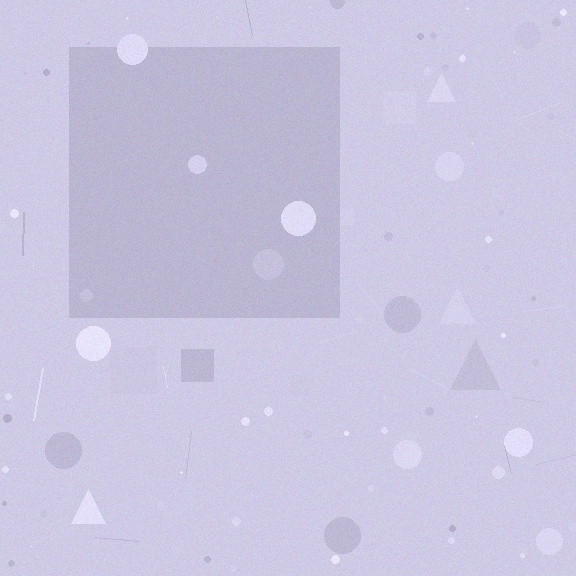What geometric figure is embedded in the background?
A square is embedded in the background.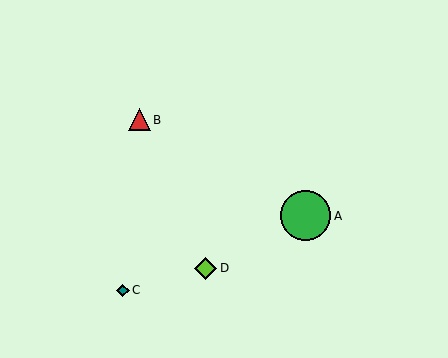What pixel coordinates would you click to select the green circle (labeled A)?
Click at (306, 216) to select the green circle A.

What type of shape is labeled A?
Shape A is a green circle.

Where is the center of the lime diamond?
The center of the lime diamond is at (205, 268).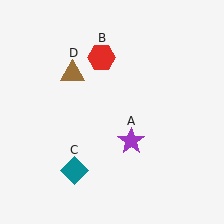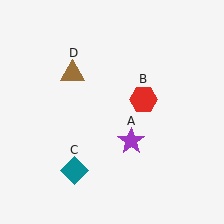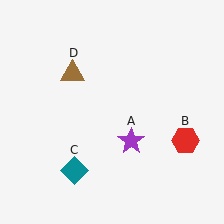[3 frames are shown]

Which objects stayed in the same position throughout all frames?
Purple star (object A) and teal diamond (object C) and brown triangle (object D) remained stationary.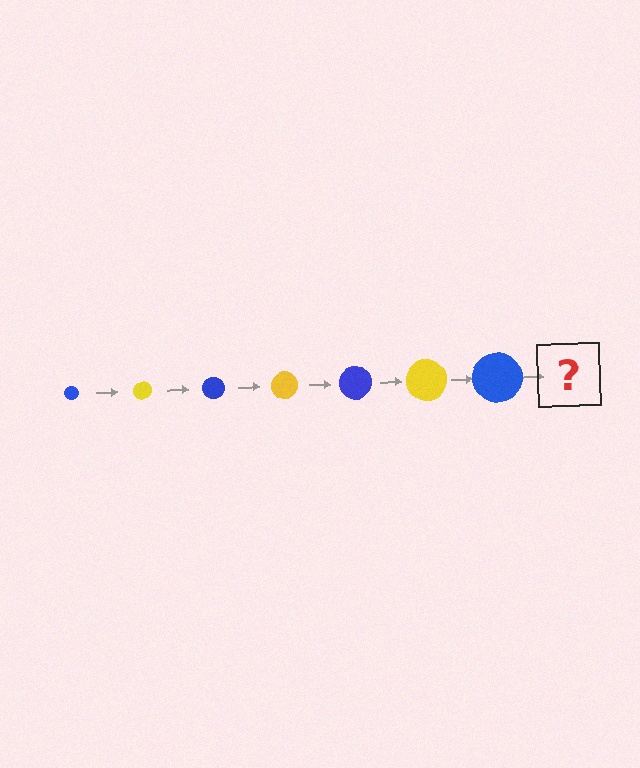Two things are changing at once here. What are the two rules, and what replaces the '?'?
The two rules are that the circle grows larger each step and the color cycles through blue and yellow. The '?' should be a yellow circle, larger than the previous one.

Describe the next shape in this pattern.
It should be a yellow circle, larger than the previous one.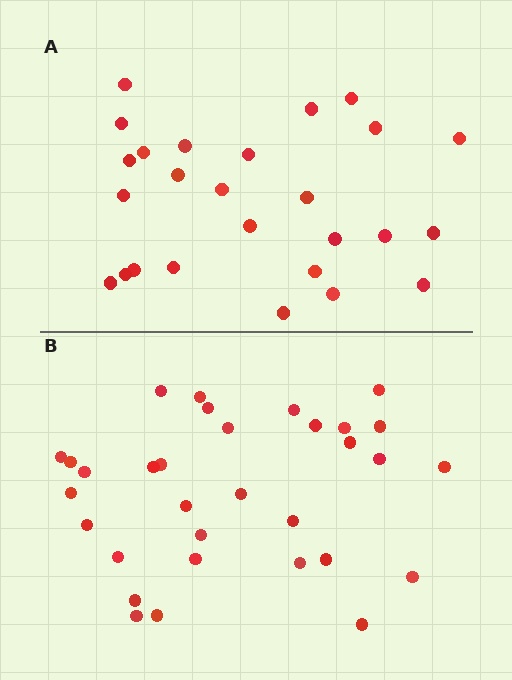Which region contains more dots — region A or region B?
Region B (the bottom region) has more dots.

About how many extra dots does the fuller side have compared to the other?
Region B has about 6 more dots than region A.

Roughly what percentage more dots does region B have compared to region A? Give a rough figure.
About 25% more.